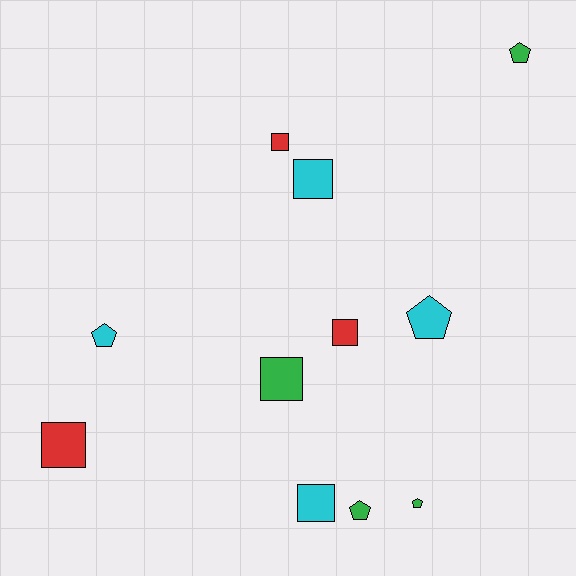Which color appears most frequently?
Green, with 4 objects.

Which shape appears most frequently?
Square, with 6 objects.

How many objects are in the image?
There are 11 objects.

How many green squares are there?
There is 1 green square.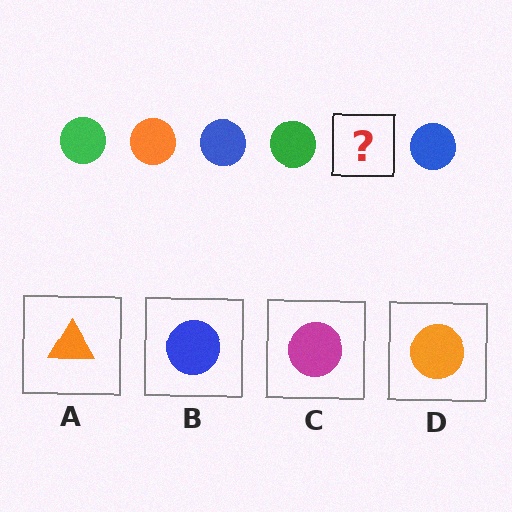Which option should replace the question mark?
Option D.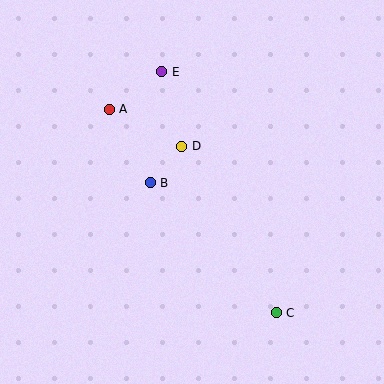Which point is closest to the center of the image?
Point B at (150, 183) is closest to the center.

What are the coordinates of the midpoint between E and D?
The midpoint between E and D is at (172, 109).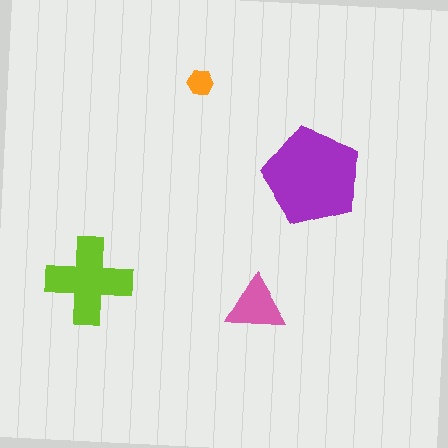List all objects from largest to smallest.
The purple pentagon, the lime cross, the pink triangle, the orange hexagon.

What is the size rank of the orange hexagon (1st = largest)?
4th.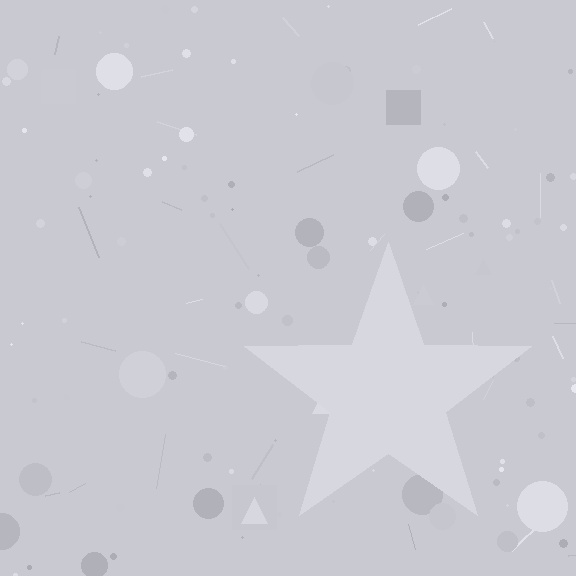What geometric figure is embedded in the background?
A star is embedded in the background.